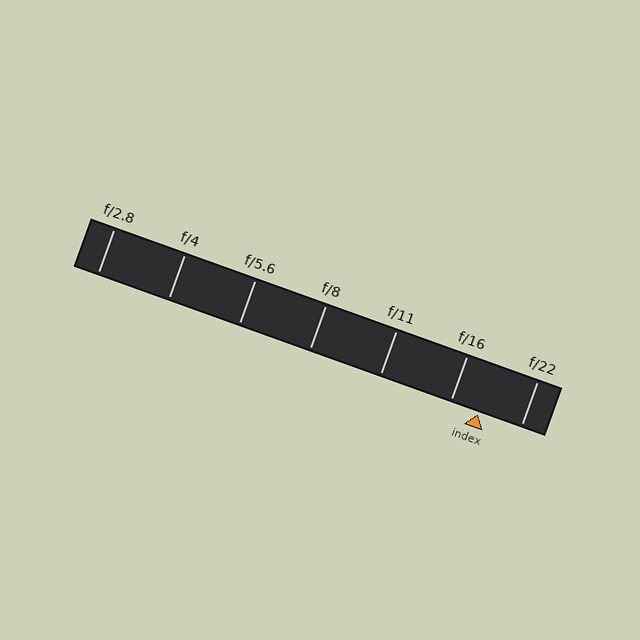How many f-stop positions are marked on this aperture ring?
There are 7 f-stop positions marked.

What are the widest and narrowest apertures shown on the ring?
The widest aperture shown is f/2.8 and the narrowest is f/22.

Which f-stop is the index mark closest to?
The index mark is closest to f/16.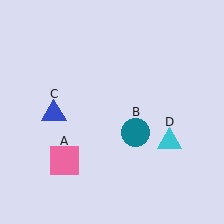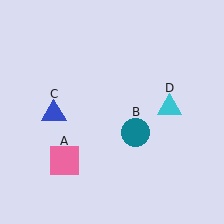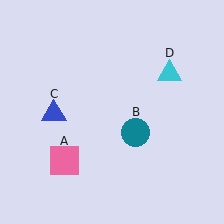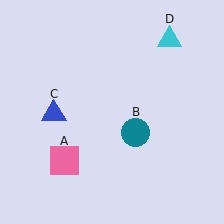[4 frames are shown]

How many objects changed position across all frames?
1 object changed position: cyan triangle (object D).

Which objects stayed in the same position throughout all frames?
Pink square (object A) and teal circle (object B) and blue triangle (object C) remained stationary.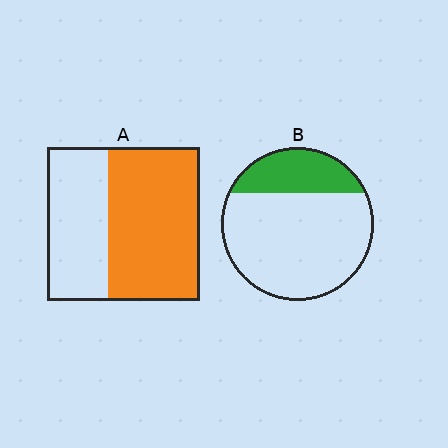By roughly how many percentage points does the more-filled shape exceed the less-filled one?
By roughly 35 percentage points (A over B).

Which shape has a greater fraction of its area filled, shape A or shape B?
Shape A.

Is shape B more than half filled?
No.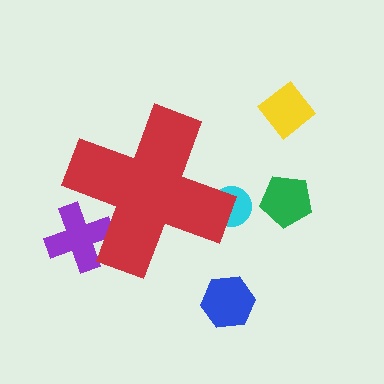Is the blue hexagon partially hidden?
No, the blue hexagon is fully visible.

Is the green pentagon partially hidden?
No, the green pentagon is fully visible.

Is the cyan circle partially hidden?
Yes, the cyan circle is partially hidden behind the red cross.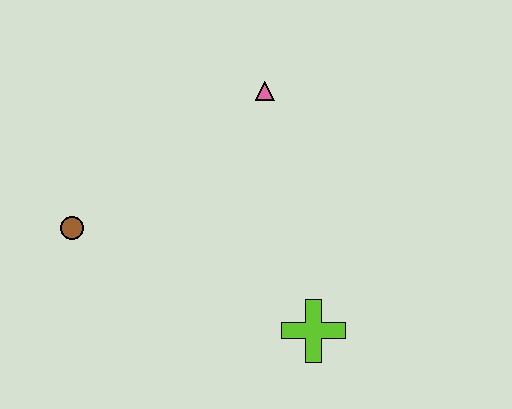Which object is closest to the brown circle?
The pink triangle is closest to the brown circle.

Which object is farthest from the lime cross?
The brown circle is farthest from the lime cross.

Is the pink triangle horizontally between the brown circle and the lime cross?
Yes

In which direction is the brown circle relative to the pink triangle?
The brown circle is to the left of the pink triangle.